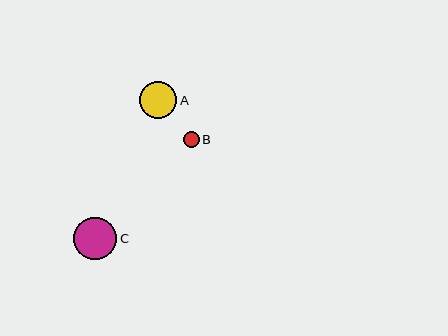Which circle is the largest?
Circle C is the largest with a size of approximately 43 pixels.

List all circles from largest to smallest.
From largest to smallest: C, A, B.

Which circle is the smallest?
Circle B is the smallest with a size of approximately 16 pixels.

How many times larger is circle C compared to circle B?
Circle C is approximately 2.7 times the size of circle B.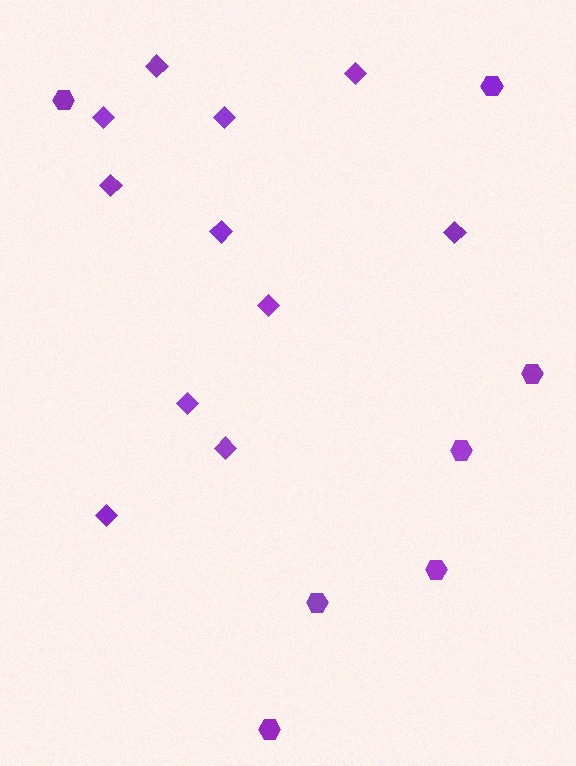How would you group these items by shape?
There are 2 groups: one group of diamonds (11) and one group of hexagons (7).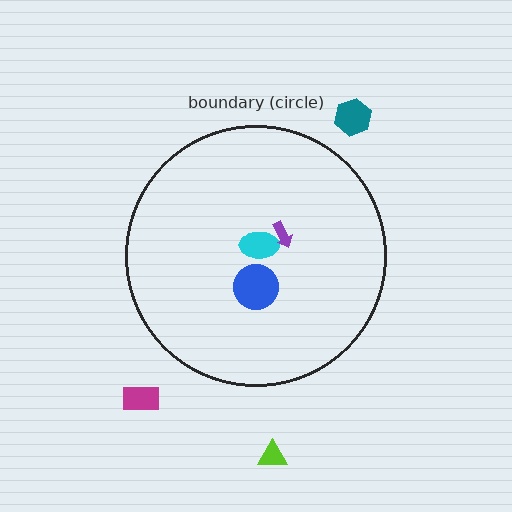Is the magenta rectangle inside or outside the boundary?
Outside.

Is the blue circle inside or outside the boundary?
Inside.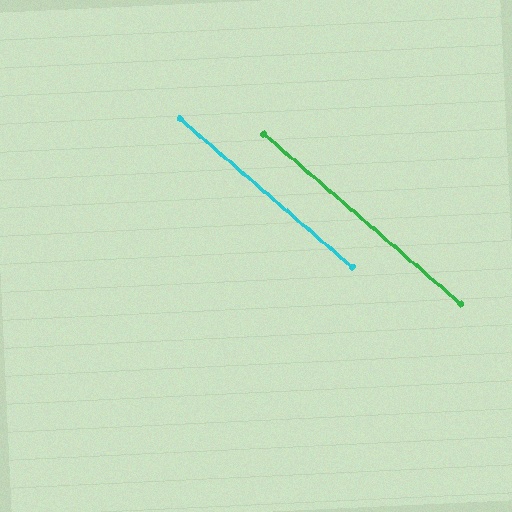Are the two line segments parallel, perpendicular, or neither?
Parallel — their directions differ by only 0.1°.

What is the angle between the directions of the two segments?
Approximately 0 degrees.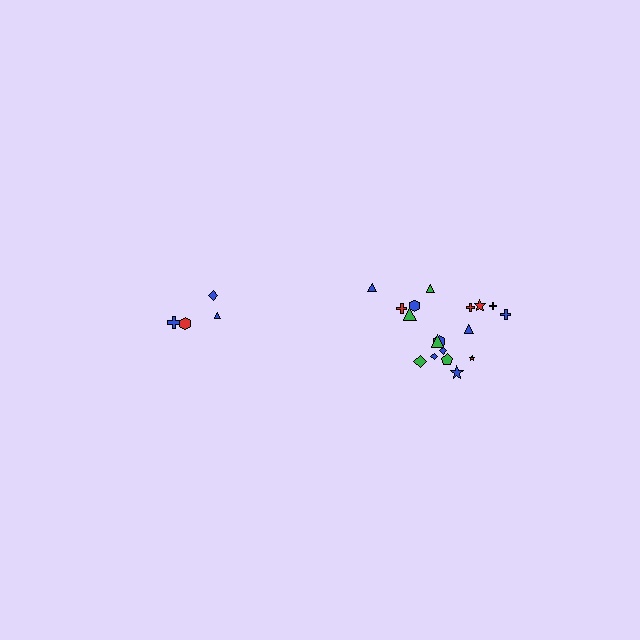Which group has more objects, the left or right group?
The right group.